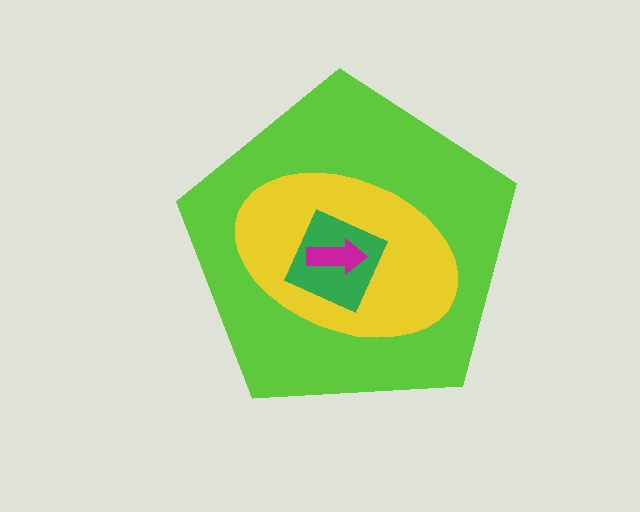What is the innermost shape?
The magenta arrow.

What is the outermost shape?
The lime pentagon.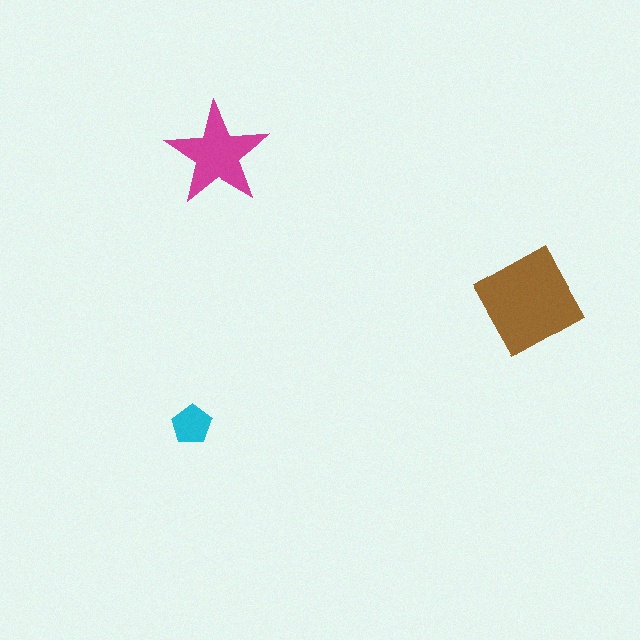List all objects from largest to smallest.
The brown square, the magenta star, the cyan pentagon.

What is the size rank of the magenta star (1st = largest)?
2nd.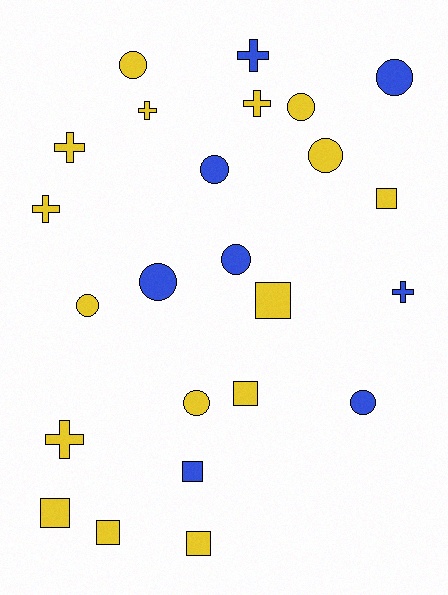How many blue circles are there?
There are 5 blue circles.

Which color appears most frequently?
Yellow, with 16 objects.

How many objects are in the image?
There are 24 objects.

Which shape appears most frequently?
Circle, with 10 objects.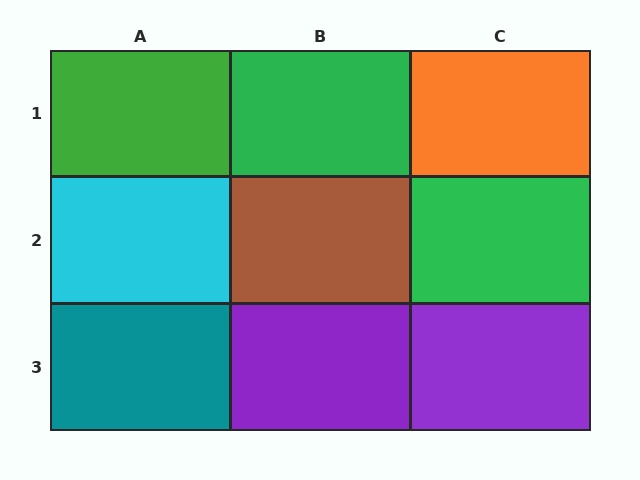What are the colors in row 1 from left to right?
Green, green, orange.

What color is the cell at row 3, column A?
Teal.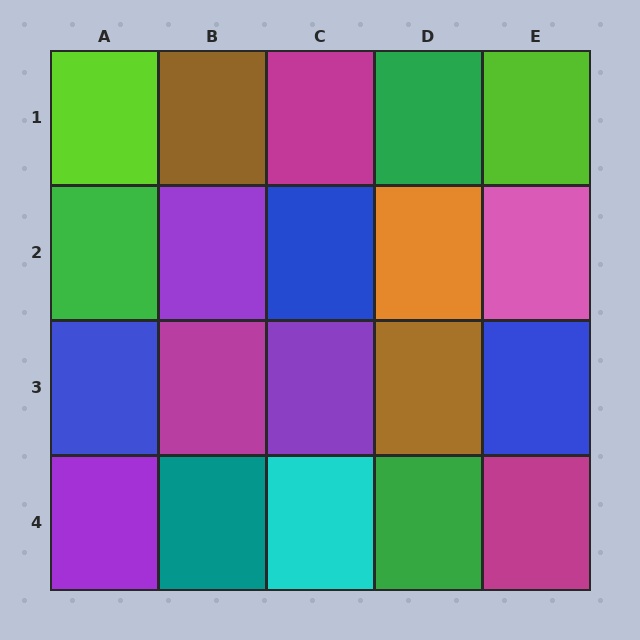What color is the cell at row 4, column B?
Teal.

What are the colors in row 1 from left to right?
Lime, brown, magenta, green, lime.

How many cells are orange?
1 cell is orange.